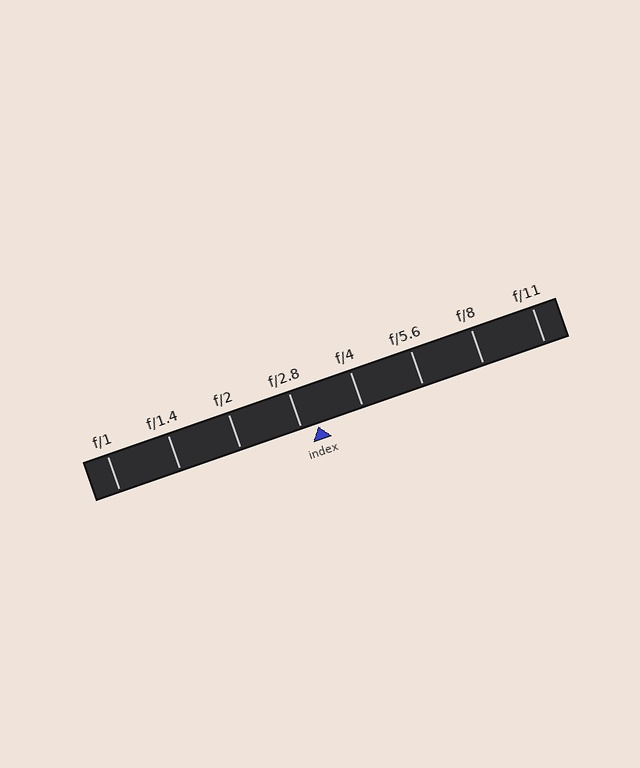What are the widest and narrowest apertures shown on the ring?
The widest aperture shown is f/1 and the narrowest is f/11.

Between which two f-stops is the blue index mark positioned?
The index mark is between f/2.8 and f/4.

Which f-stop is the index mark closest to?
The index mark is closest to f/2.8.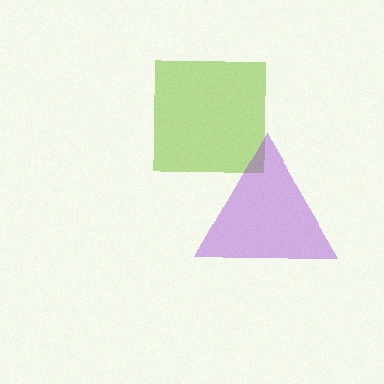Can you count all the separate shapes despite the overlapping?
Yes, there are 2 separate shapes.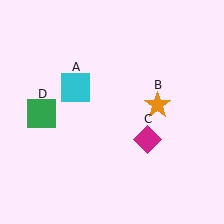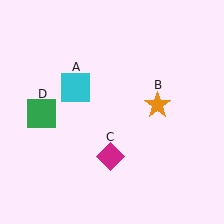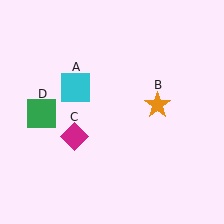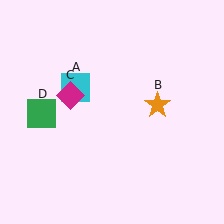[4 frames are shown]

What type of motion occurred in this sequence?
The magenta diamond (object C) rotated clockwise around the center of the scene.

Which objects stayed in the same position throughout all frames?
Cyan square (object A) and orange star (object B) and green square (object D) remained stationary.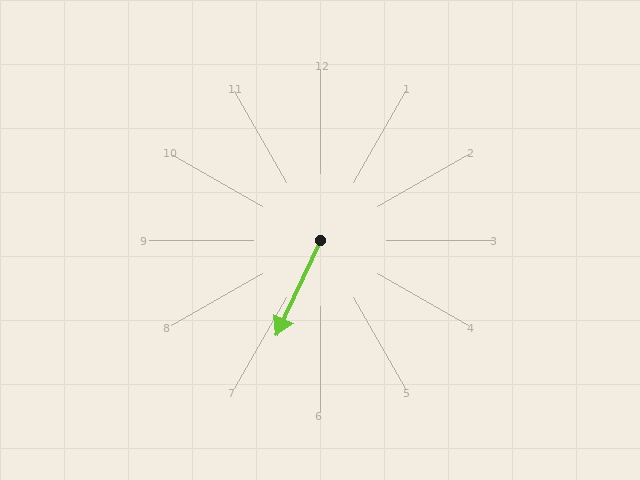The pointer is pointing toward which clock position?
Roughly 7 o'clock.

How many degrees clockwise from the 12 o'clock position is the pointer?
Approximately 205 degrees.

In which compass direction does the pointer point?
Southwest.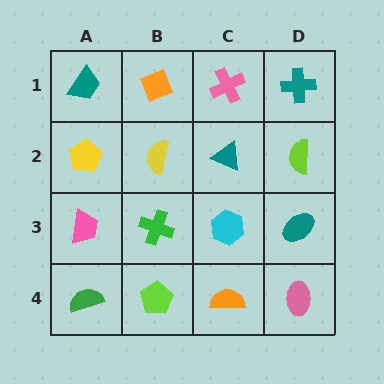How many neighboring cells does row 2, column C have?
4.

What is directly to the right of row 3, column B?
A cyan hexagon.